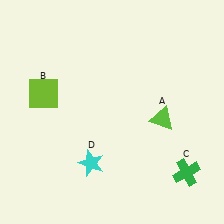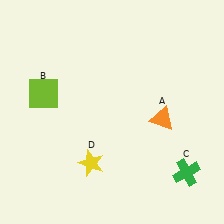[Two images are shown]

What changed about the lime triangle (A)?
In Image 1, A is lime. In Image 2, it changed to orange.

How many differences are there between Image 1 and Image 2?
There are 2 differences between the two images.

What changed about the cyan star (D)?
In Image 1, D is cyan. In Image 2, it changed to yellow.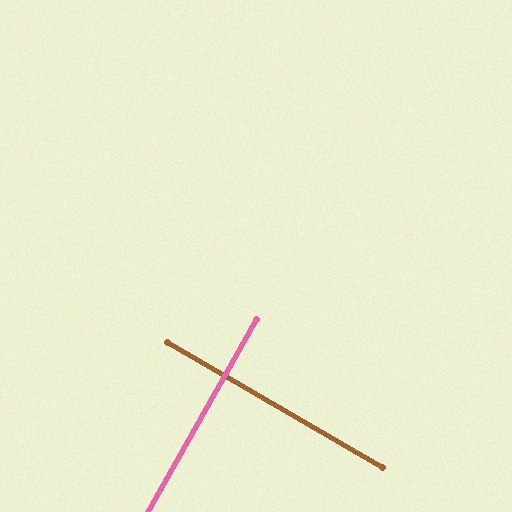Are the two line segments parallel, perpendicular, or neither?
Perpendicular — they meet at approximately 89°.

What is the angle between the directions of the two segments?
Approximately 89 degrees.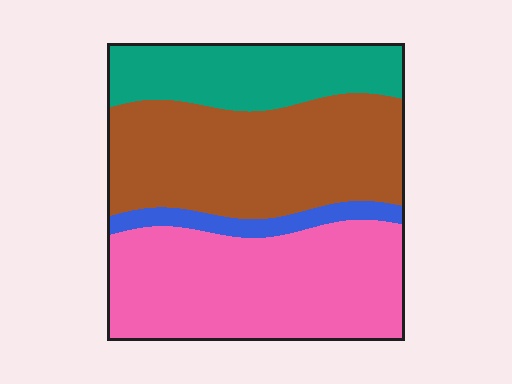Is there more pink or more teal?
Pink.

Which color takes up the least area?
Blue, at roughly 5%.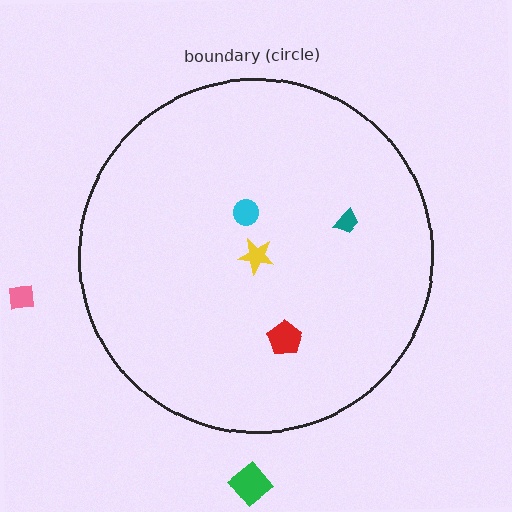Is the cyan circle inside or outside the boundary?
Inside.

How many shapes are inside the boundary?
4 inside, 2 outside.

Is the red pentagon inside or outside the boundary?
Inside.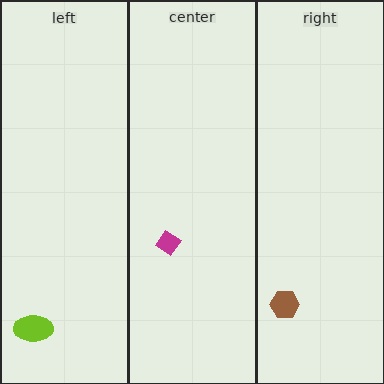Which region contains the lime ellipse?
The left region.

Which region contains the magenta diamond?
The center region.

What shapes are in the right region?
The brown hexagon.